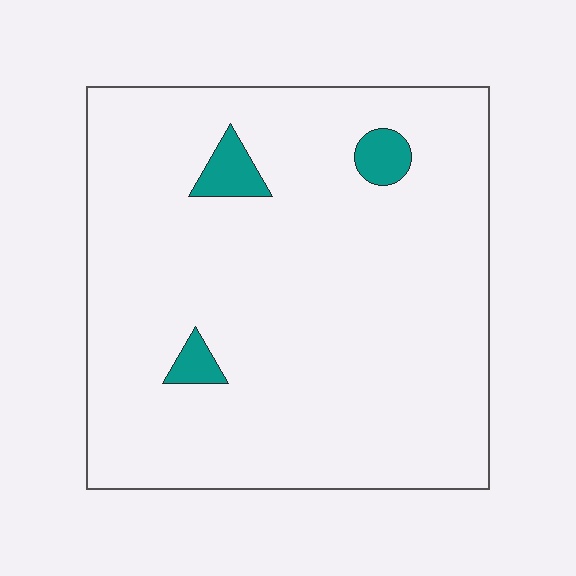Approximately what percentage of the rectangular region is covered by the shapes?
Approximately 5%.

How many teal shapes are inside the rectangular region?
3.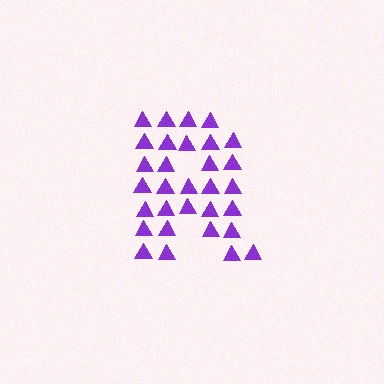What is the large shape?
The large shape is the letter R.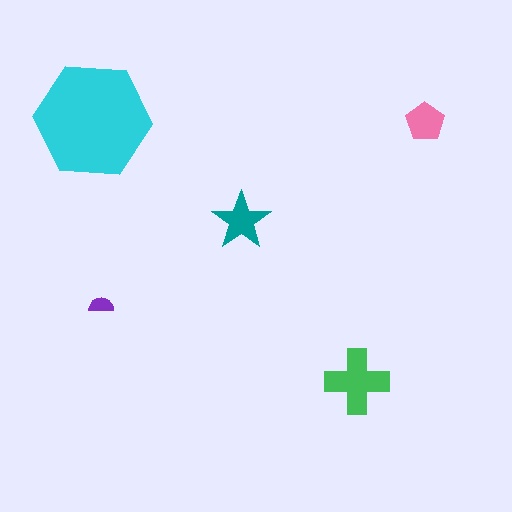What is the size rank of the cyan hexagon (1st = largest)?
1st.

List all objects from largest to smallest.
The cyan hexagon, the green cross, the teal star, the pink pentagon, the purple semicircle.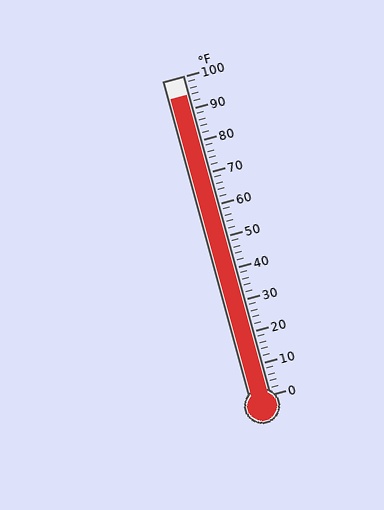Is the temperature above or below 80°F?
The temperature is above 80°F.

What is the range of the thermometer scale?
The thermometer scale ranges from 0°F to 100°F.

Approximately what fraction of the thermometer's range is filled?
The thermometer is filled to approximately 95% of its range.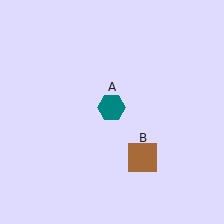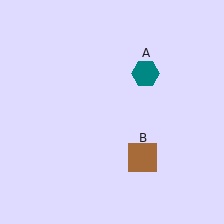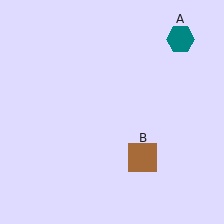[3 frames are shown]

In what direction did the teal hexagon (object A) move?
The teal hexagon (object A) moved up and to the right.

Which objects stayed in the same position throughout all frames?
Brown square (object B) remained stationary.